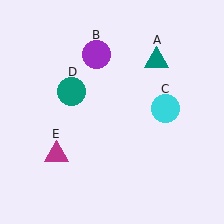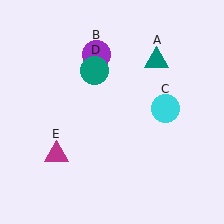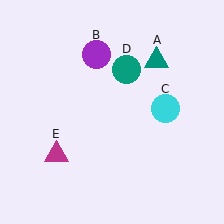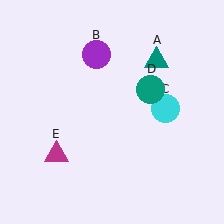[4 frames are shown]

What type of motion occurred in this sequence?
The teal circle (object D) rotated clockwise around the center of the scene.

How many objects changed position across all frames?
1 object changed position: teal circle (object D).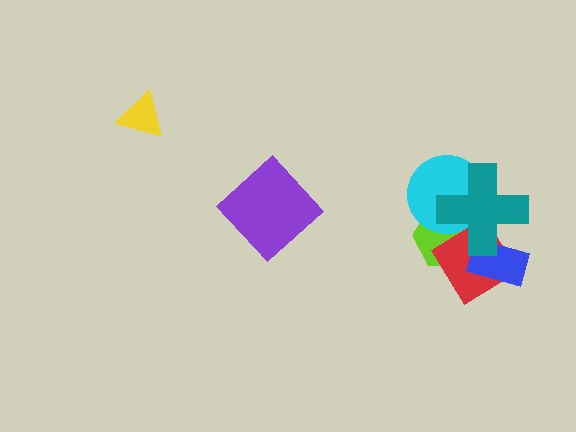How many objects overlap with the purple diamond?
0 objects overlap with the purple diamond.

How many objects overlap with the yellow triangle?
0 objects overlap with the yellow triangle.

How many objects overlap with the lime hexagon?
3 objects overlap with the lime hexagon.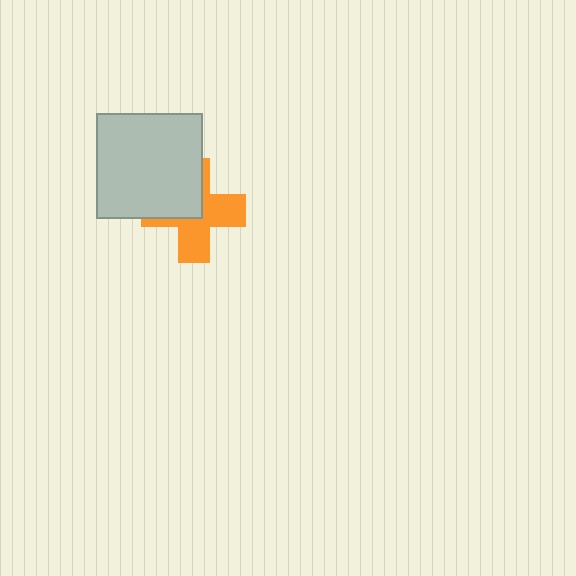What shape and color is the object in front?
The object in front is a light gray square.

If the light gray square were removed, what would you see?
You would see the complete orange cross.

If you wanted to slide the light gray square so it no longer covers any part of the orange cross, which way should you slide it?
Slide it toward the upper-left — that is the most direct way to separate the two shapes.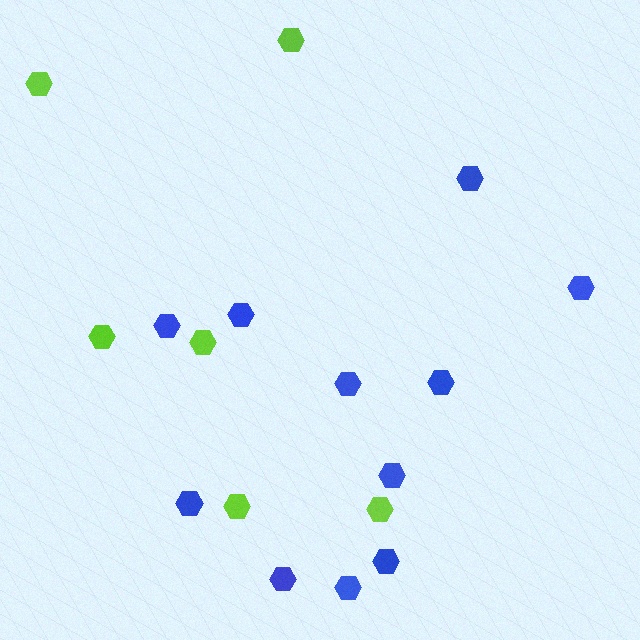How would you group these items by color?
There are 2 groups: one group of blue hexagons (11) and one group of lime hexagons (6).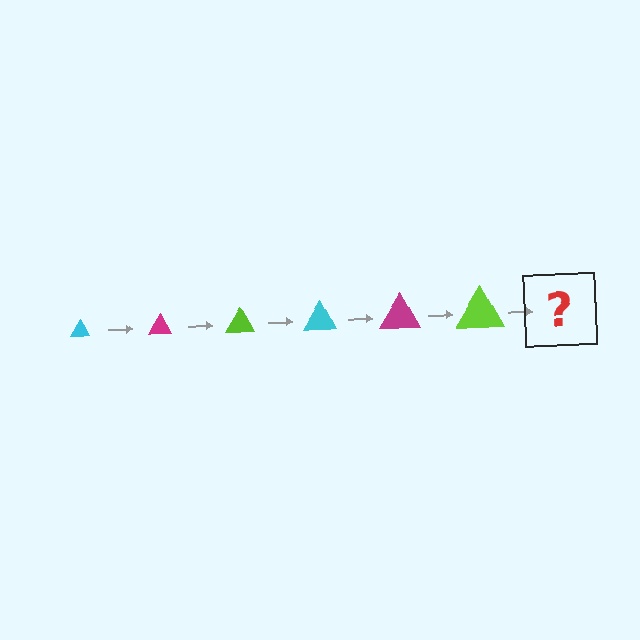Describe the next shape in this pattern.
It should be a cyan triangle, larger than the previous one.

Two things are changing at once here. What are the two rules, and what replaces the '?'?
The two rules are that the triangle grows larger each step and the color cycles through cyan, magenta, and lime. The '?' should be a cyan triangle, larger than the previous one.